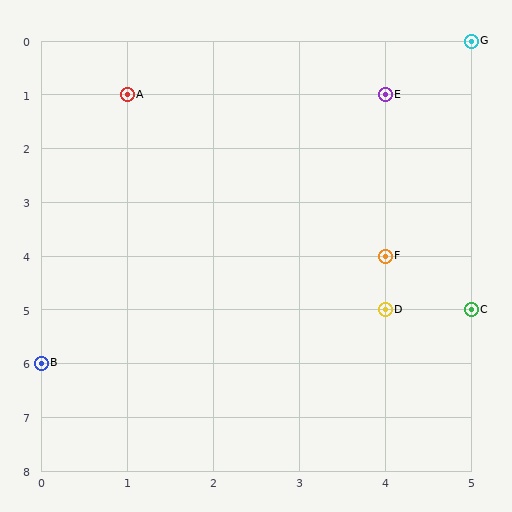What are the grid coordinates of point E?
Point E is at grid coordinates (4, 1).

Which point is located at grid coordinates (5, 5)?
Point C is at (5, 5).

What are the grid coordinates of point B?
Point B is at grid coordinates (0, 6).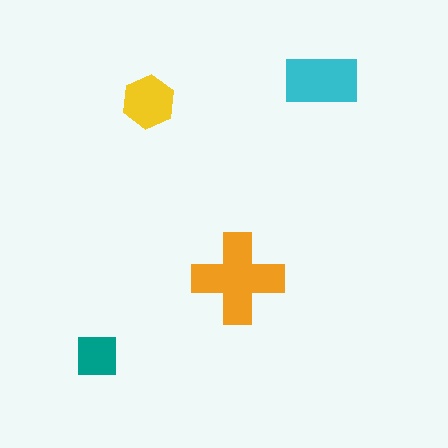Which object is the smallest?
The teal square.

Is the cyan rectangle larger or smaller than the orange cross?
Smaller.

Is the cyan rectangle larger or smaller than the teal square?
Larger.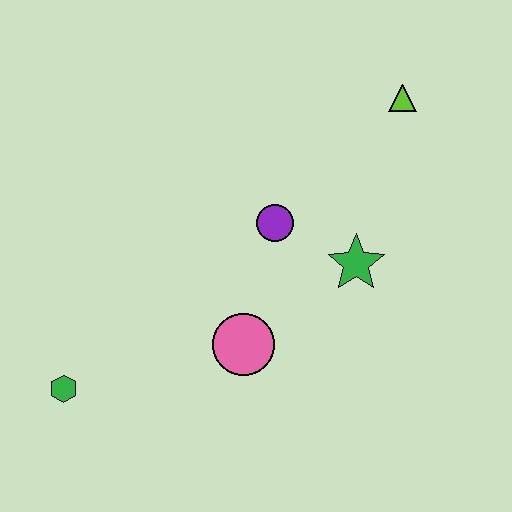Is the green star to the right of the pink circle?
Yes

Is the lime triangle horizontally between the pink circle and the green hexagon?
No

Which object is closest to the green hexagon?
The pink circle is closest to the green hexagon.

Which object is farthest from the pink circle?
The lime triangle is farthest from the pink circle.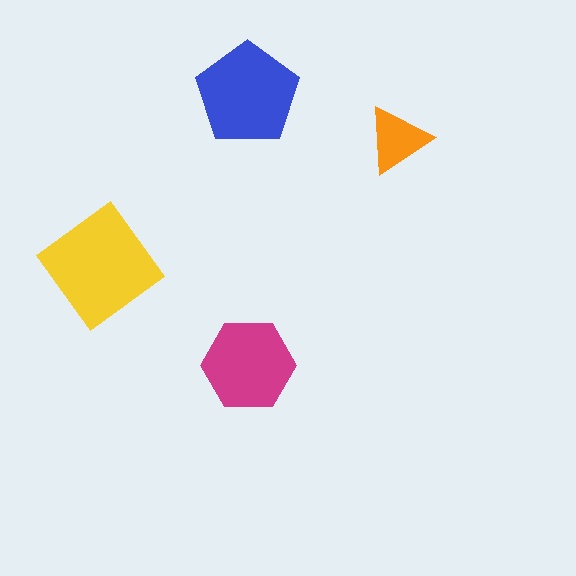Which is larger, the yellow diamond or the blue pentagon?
The yellow diamond.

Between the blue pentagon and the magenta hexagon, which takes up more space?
The blue pentagon.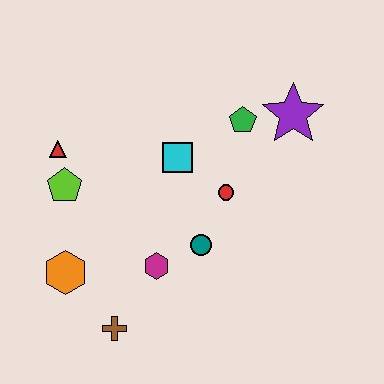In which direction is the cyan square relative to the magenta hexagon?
The cyan square is above the magenta hexagon.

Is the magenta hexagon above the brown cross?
Yes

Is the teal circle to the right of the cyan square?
Yes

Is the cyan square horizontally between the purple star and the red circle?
No